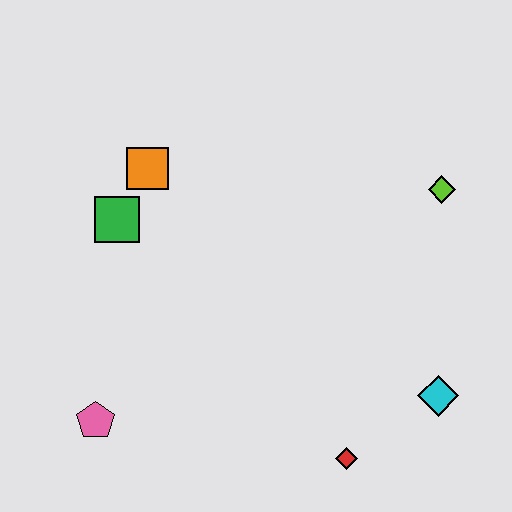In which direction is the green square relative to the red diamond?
The green square is above the red diamond.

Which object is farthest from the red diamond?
The orange square is farthest from the red diamond.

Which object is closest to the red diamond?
The cyan diamond is closest to the red diamond.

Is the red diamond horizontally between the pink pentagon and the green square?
No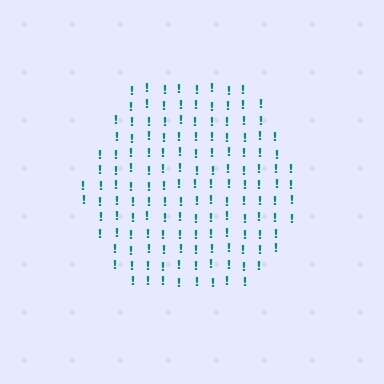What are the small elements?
The small elements are exclamation marks.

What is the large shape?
The large shape is a hexagon.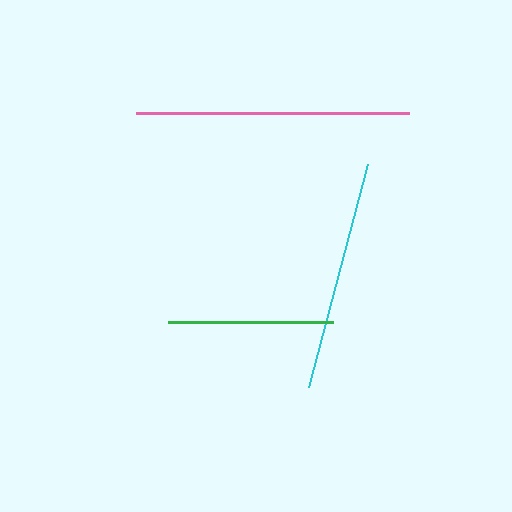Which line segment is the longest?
The pink line is the longest at approximately 273 pixels.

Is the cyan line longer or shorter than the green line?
The cyan line is longer than the green line.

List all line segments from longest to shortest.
From longest to shortest: pink, cyan, green.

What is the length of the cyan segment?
The cyan segment is approximately 231 pixels long.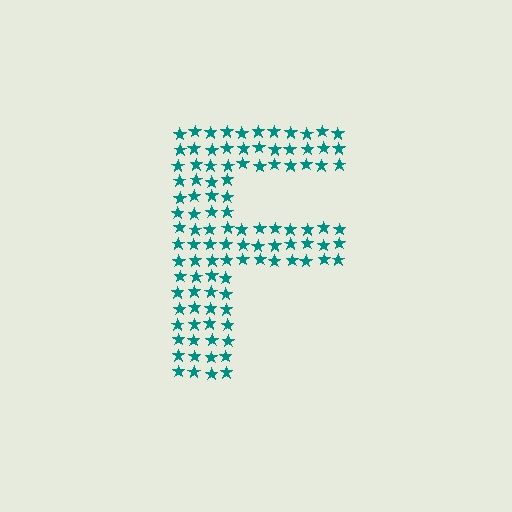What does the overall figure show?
The overall figure shows the letter F.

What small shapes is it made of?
It is made of small stars.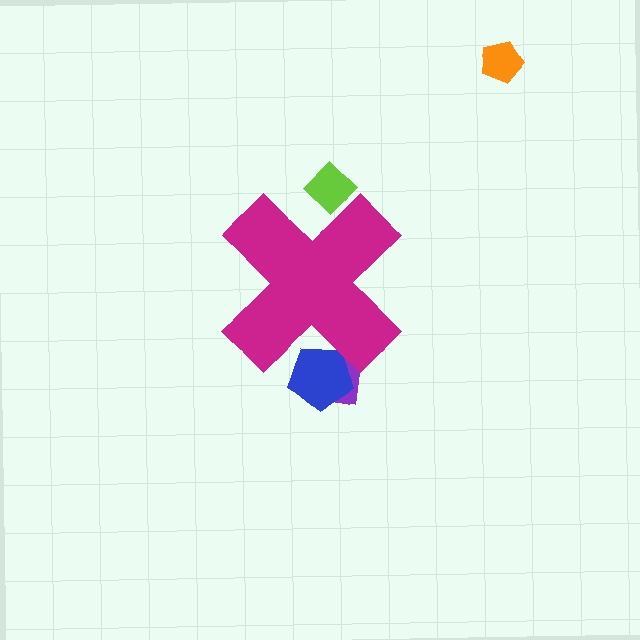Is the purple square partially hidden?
Yes, the purple square is partially hidden behind the magenta cross.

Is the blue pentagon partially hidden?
Yes, the blue pentagon is partially hidden behind the magenta cross.